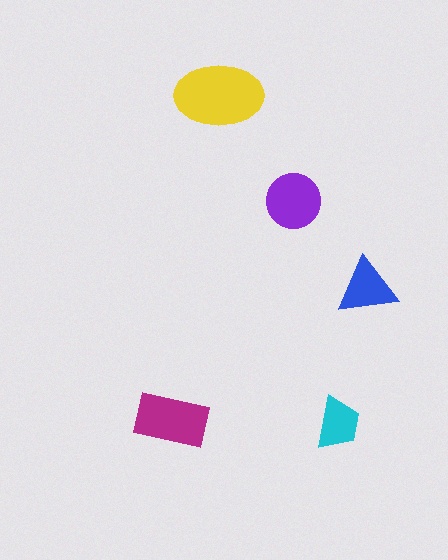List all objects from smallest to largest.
The cyan trapezoid, the blue triangle, the purple circle, the magenta rectangle, the yellow ellipse.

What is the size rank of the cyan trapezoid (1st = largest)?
5th.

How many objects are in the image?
There are 5 objects in the image.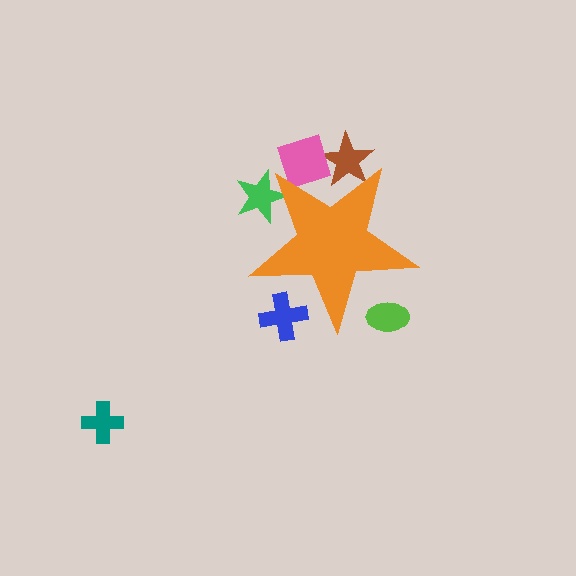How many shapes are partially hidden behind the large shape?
5 shapes are partially hidden.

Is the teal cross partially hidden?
No, the teal cross is fully visible.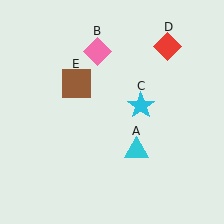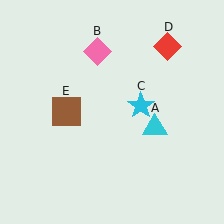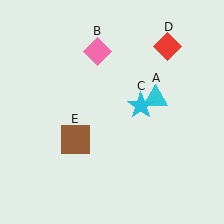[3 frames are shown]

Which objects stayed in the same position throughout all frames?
Pink diamond (object B) and cyan star (object C) and red diamond (object D) remained stationary.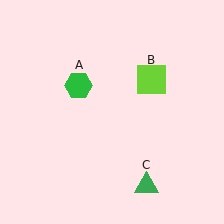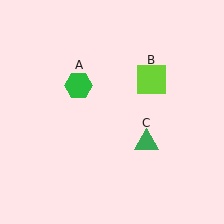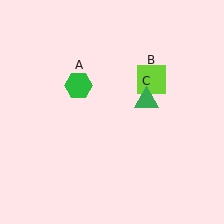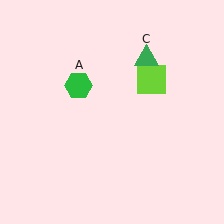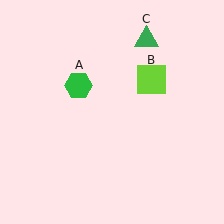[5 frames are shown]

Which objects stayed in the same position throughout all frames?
Green hexagon (object A) and lime square (object B) remained stationary.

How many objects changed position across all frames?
1 object changed position: green triangle (object C).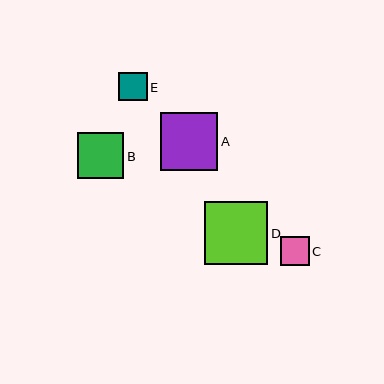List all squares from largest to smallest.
From largest to smallest: D, A, B, E, C.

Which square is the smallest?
Square C is the smallest with a size of approximately 29 pixels.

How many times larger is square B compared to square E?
Square B is approximately 1.6 times the size of square E.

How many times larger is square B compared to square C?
Square B is approximately 1.6 times the size of square C.